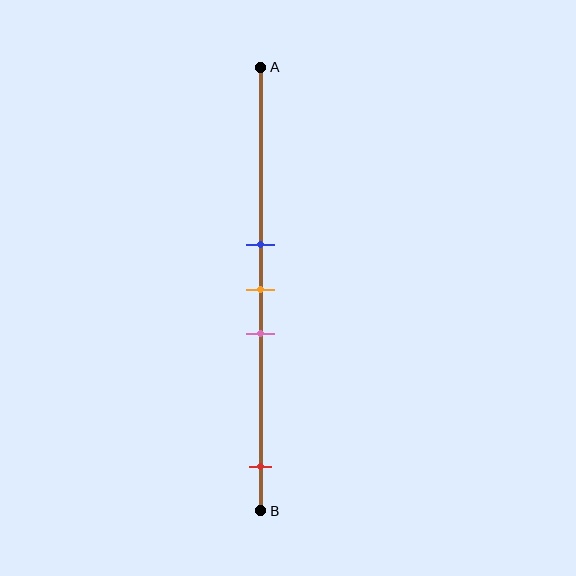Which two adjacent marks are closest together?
The blue and orange marks are the closest adjacent pair.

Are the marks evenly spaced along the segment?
No, the marks are not evenly spaced.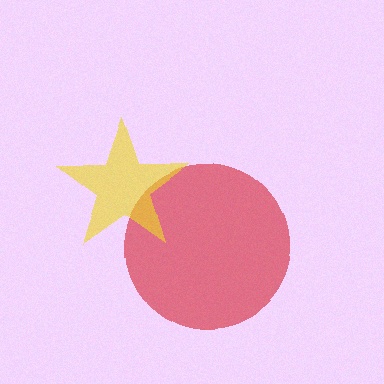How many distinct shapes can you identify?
There are 2 distinct shapes: a red circle, a yellow star.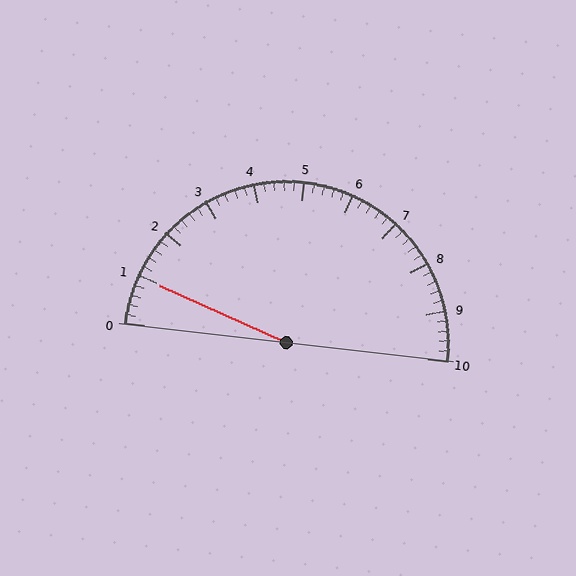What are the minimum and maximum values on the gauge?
The gauge ranges from 0 to 10.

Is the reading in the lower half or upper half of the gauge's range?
The reading is in the lower half of the range (0 to 10).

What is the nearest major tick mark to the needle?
The nearest major tick mark is 1.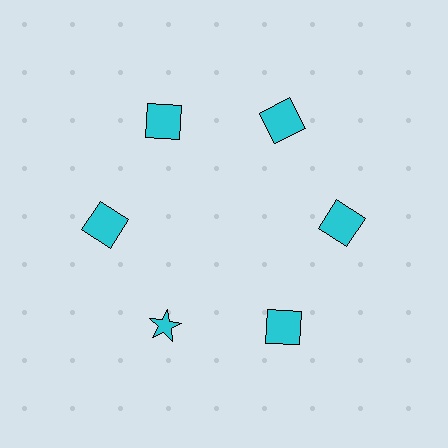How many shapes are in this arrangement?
There are 6 shapes arranged in a ring pattern.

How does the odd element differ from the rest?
It has a different shape: star instead of square.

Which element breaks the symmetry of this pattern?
The cyan star at roughly the 7 o'clock position breaks the symmetry. All other shapes are cyan squares.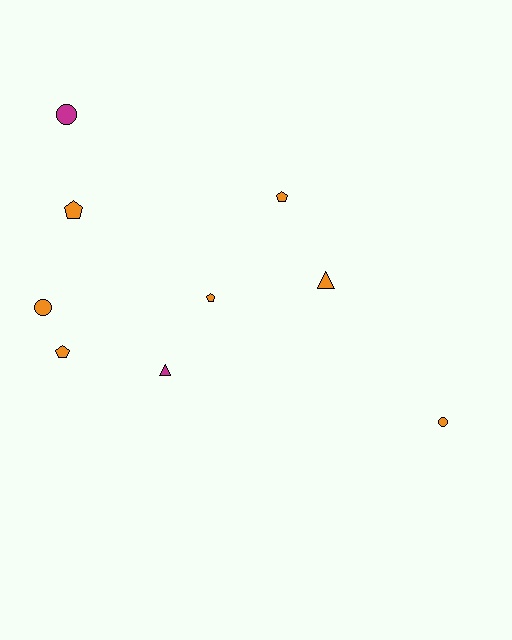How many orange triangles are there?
There is 1 orange triangle.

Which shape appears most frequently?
Pentagon, with 4 objects.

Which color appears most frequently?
Orange, with 7 objects.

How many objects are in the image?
There are 9 objects.